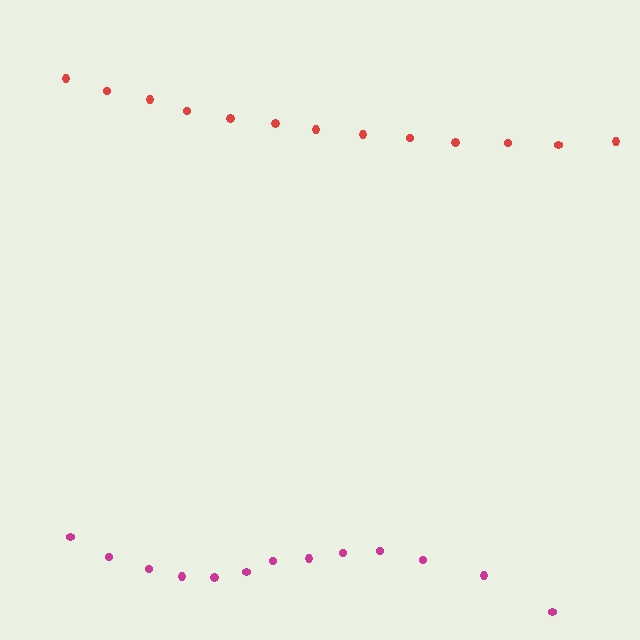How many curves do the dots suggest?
There are 2 distinct paths.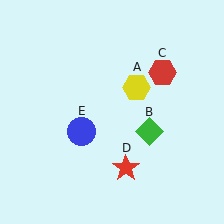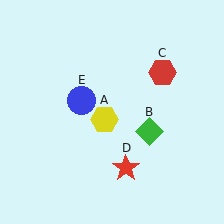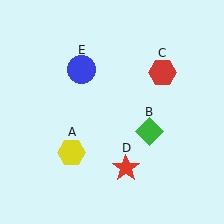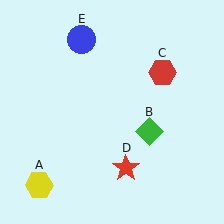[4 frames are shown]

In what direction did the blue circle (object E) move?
The blue circle (object E) moved up.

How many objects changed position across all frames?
2 objects changed position: yellow hexagon (object A), blue circle (object E).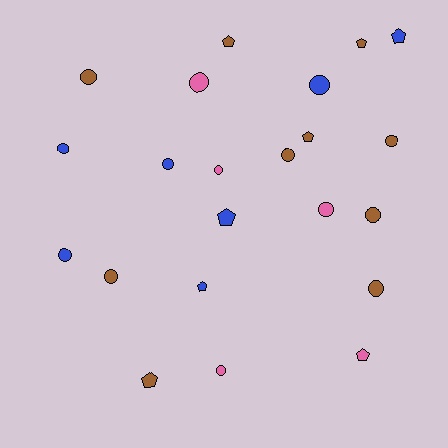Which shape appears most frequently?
Circle, with 14 objects.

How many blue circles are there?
There are 4 blue circles.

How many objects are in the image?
There are 22 objects.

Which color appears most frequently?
Brown, with 10 objects.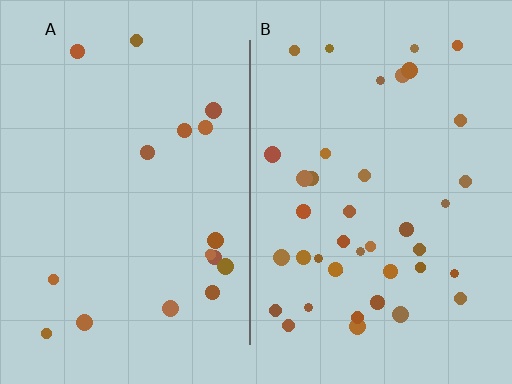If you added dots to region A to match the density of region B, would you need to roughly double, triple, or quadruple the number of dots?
Approximately double.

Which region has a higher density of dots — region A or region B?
B (the right).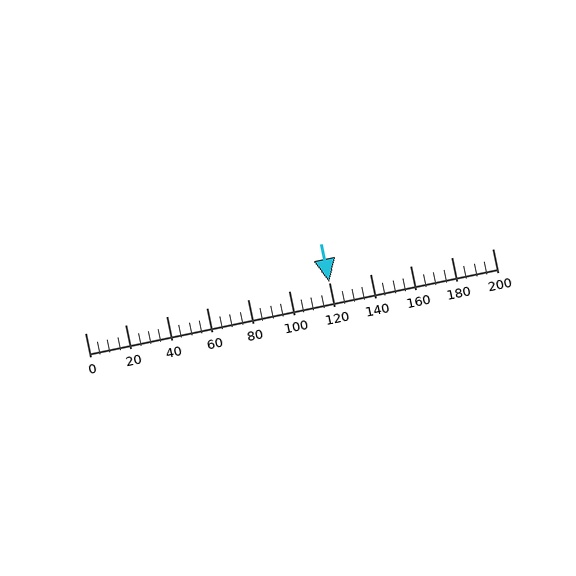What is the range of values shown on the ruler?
The ruler shows values from 0 to 200.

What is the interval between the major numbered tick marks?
The major tick marks are spaced 20 units apart.